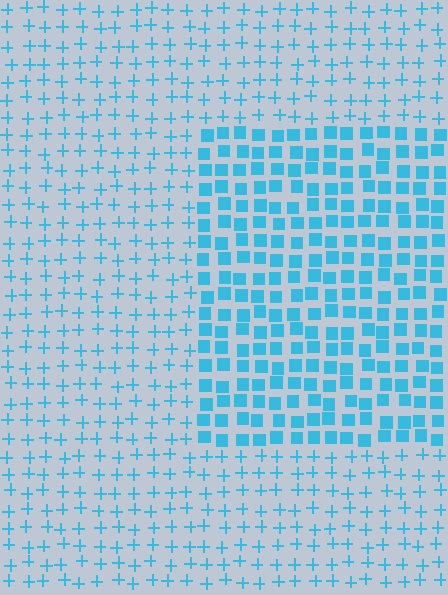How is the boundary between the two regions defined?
The boundary is defined by a change in element shape: squares inside vs. plus signs outside. All elements share the same color and spacing.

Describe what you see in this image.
The image is filled with small cyan elements arranged in a uniform grid. A rectangle-shaped region contains squares, while the surrounding area contains plus signs. The boundary is defined purely by the change in element shape.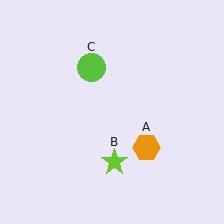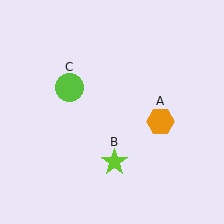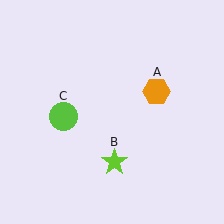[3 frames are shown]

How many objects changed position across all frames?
2 objects changed position: orange hexagon (object A), lime circle (object C).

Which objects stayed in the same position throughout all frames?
Lime star (object B) remained stationary.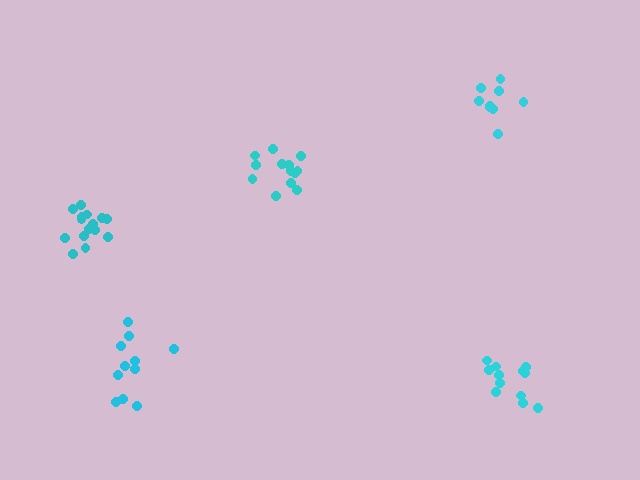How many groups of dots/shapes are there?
There are 5 groups.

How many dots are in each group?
Group 1: 12 dots, Group 2: 11 dots, Group 3: 9 dots, Group 4: 13 dots, Group 5: 15 dots (60 total).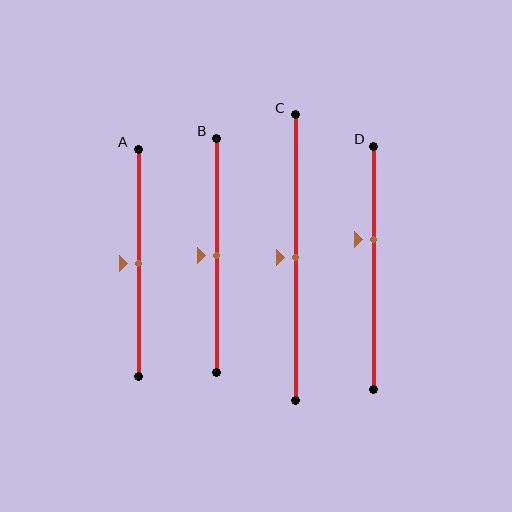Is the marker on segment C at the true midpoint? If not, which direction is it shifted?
Yes, the marker on segment C is at the true midpoint.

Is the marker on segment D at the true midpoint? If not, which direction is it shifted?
No, the marker on segment D is shifted upward by about 12% of the segment length.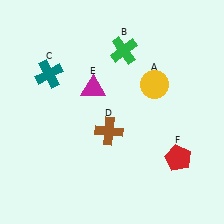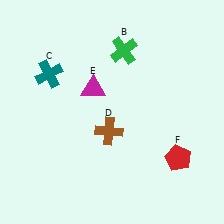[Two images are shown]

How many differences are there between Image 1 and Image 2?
There is 1 difference between the two images.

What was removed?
The yellow circle (A) was removed in Image 2.